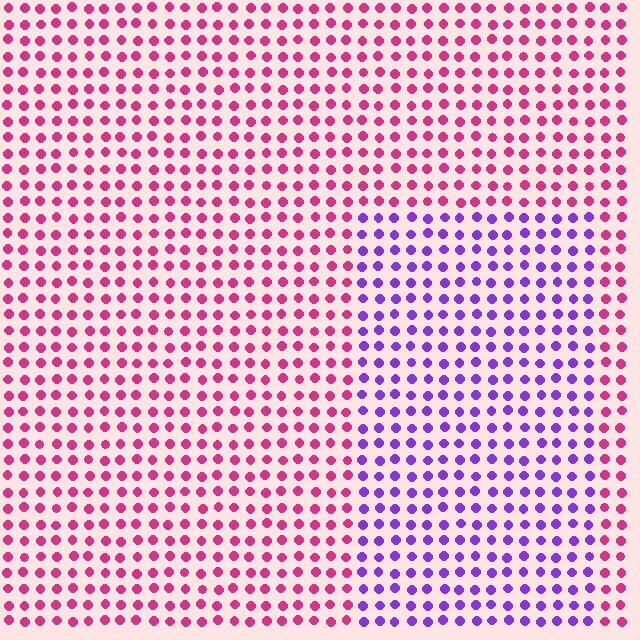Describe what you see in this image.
The image is filled with small magenta elements in a uniform arrangement. A rectangle-shaped region is visible where the elements are tinted to a slightly different hue, forming a subtle color boundary.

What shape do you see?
I see a rectangle.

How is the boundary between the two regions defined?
The boundary is defined purely by a slight shift in hue (about 56 degrees). Spacing, size, and orientation are identical on both sides.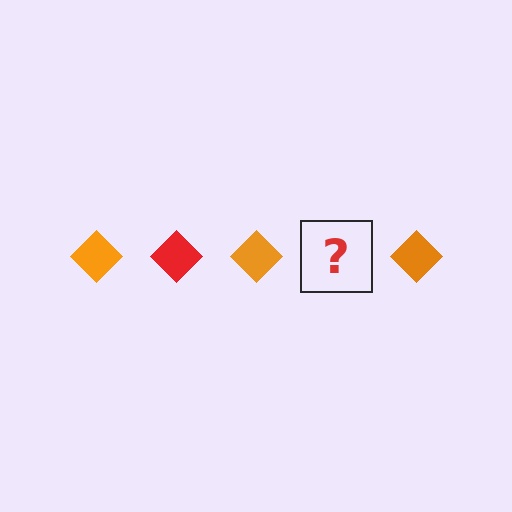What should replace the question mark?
The question mark should be replaced with a red diamond.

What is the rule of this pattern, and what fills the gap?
The rule is that the pattern cycles through orange, red diamonds. The gap should be filled with a red diamond.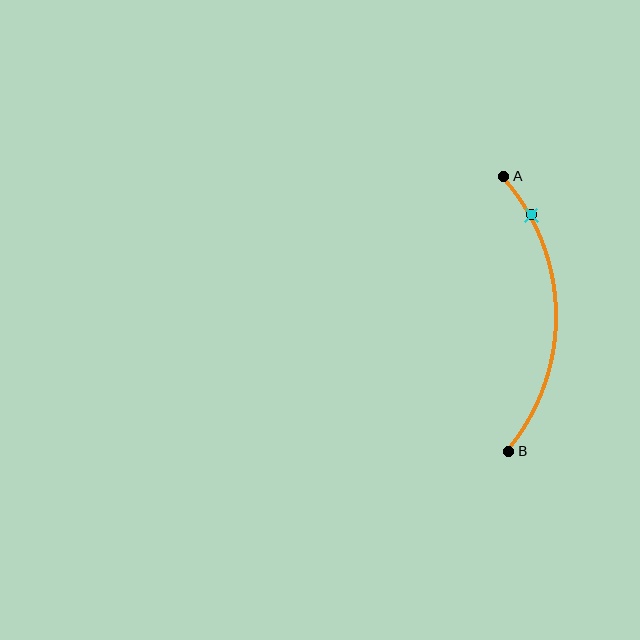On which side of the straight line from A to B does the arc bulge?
The arc bulges to the right of the straight line connecting A and B.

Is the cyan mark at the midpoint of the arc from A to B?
No. The cyan mark lies on the arc but is closer to endpoint A. The arc midpoint would be at the point on the curve equidistant along the arc from both A and B.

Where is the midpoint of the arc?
The arc midpoint is the point on the curve farthest from the straight line joining A and B. It sits to the right of that line.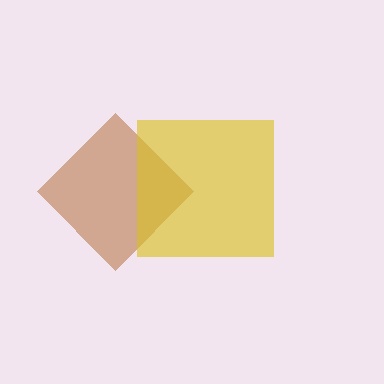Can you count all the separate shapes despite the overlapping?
Yes, there are 2 separate shapes.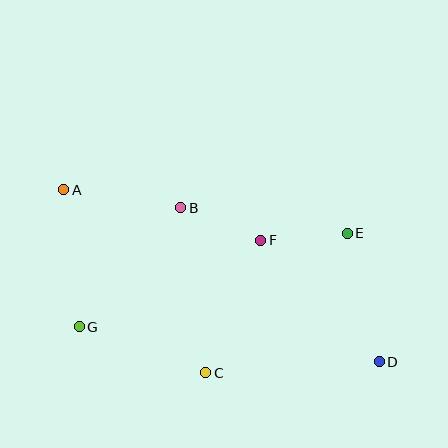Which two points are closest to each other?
Points B and F are closest to each other.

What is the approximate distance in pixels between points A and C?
The distance between A and C is approximately 231 pixels.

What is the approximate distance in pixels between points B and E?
The distance between B and E is approximately 168 pixels.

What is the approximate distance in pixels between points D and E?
The distance between D and E is approximately 132 pixels.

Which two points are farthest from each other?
Points A and D are farthest from each other.